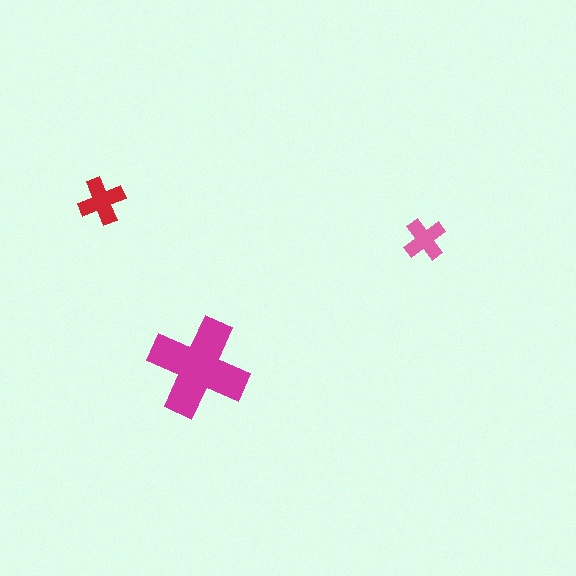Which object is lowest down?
The magenta cross is bottommost.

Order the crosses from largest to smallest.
the magenta one, the red one, the pink one.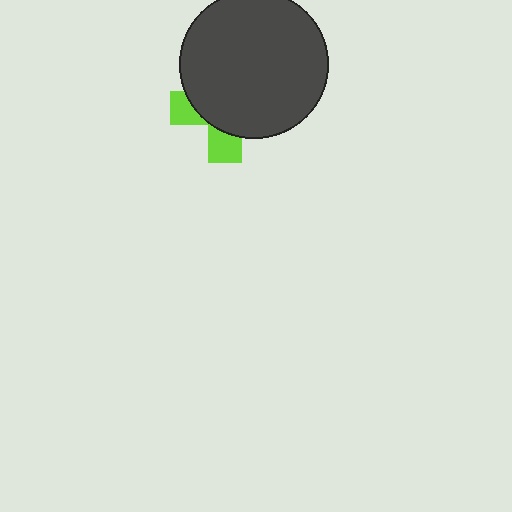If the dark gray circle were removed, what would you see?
You would see the complete lime cross.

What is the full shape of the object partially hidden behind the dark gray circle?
The partially hidden object is a lime cross.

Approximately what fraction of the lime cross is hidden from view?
Roughly 69% of the lime cross is hidden behind the dark gray circle.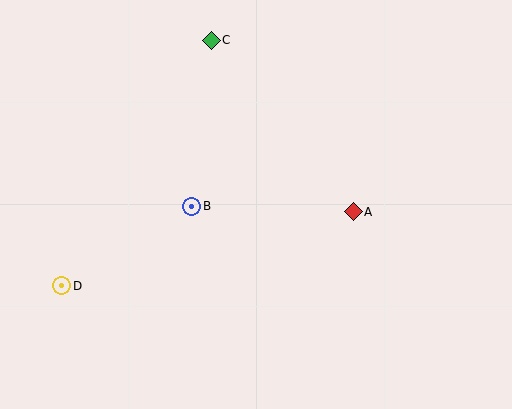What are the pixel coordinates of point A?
Point A is at (353, 212).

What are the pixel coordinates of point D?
Point D is at (62, 286).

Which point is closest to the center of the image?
Point B at (192, 206) is closest to the center.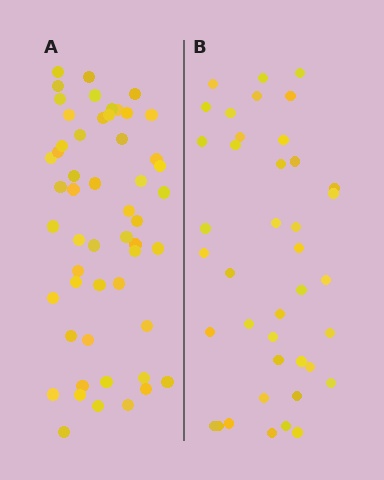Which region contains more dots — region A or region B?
Region A (the left region) has more dots.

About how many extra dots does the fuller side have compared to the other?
Region A has approximately 15 more dots than region B.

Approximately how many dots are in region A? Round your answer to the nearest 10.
About 50 dots. (The exact count is 53, which rounds to 50.)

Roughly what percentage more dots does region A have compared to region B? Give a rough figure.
About 30% more.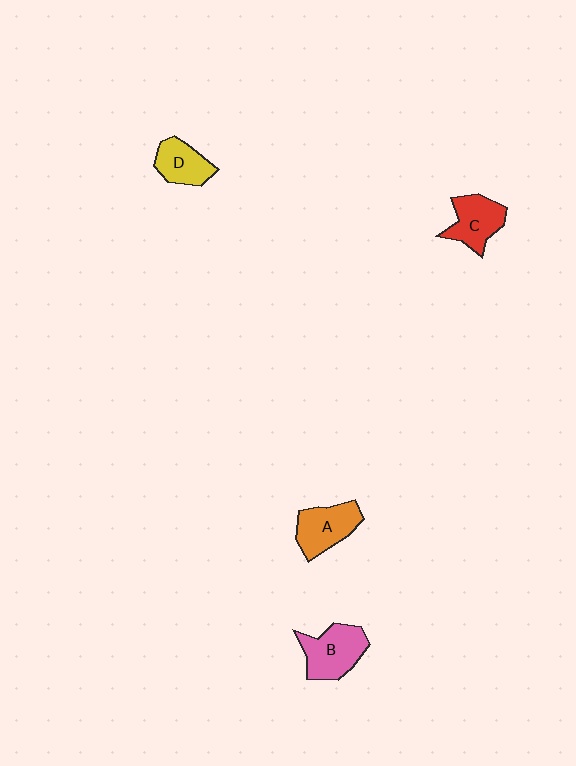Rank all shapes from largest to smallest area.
From largest to smallest: B (pink), A (orange), C (red), D (yellow).